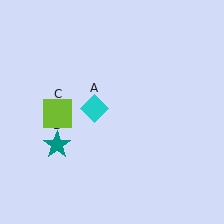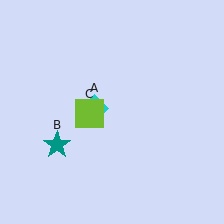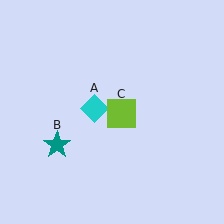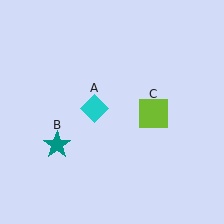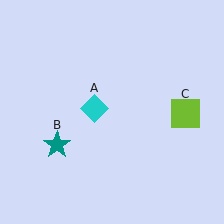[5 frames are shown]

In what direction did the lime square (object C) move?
The lime square (object C) moved right.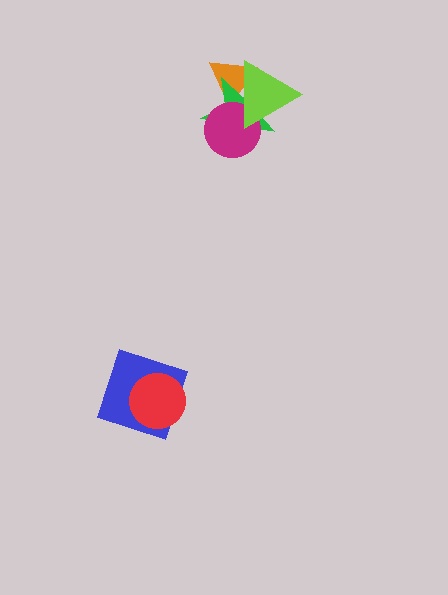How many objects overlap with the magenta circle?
2 objects overlap with the magenta circle.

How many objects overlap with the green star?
3 objects overlap with the green star.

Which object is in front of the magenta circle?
The lime triangle is in front of the magenta circle.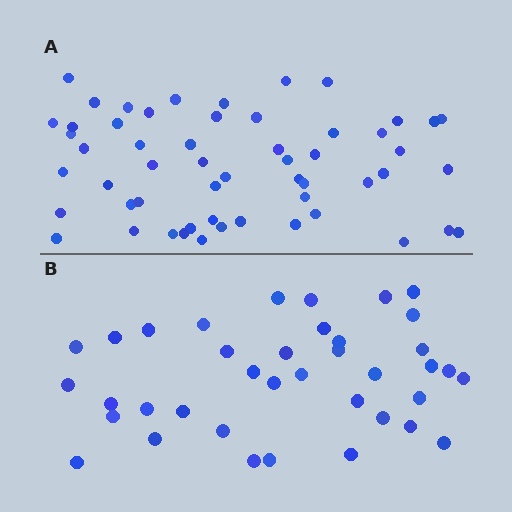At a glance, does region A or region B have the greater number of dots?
Region A (the top region) has more dots.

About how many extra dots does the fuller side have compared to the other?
Region A has approximately 15 more dots than region B.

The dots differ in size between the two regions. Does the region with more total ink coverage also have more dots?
No. Region B has more total ink coverage because its dots are larger, but region A actually contains more individual dots. Total area can be misleading — the number of items is what matters here.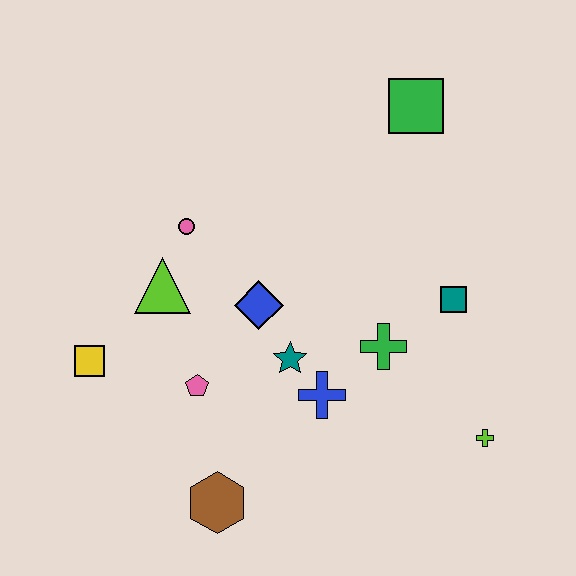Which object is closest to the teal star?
The blue cross is closest to the teal star.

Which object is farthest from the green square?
The brown hexagon is farthest from the green square.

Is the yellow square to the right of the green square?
No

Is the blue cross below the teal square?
Yes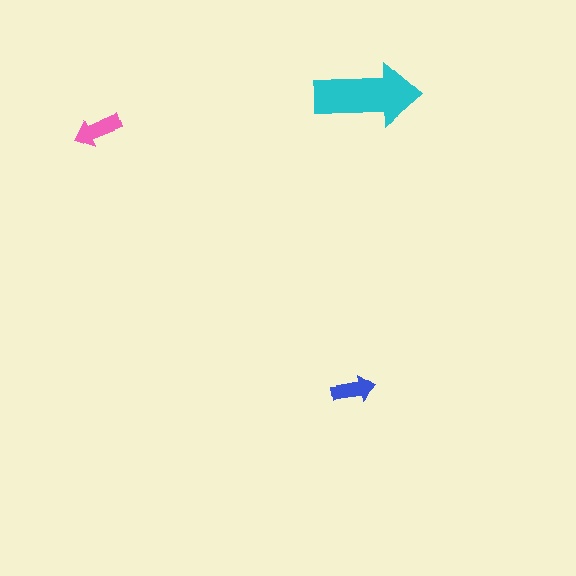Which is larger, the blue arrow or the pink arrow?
The pink one.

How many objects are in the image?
There are 3 objects in the image.